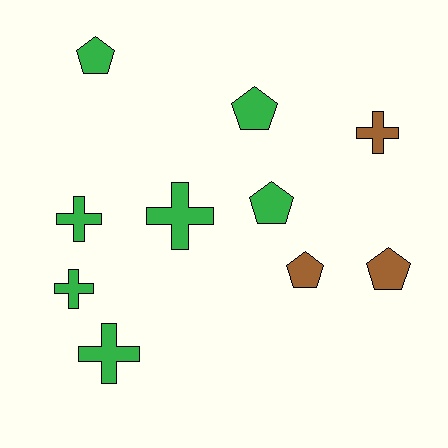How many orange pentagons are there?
There are no orange pentagons.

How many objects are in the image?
There are 10 objects.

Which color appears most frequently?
Green, with 7 objects.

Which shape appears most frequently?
Cross, with 5 objects.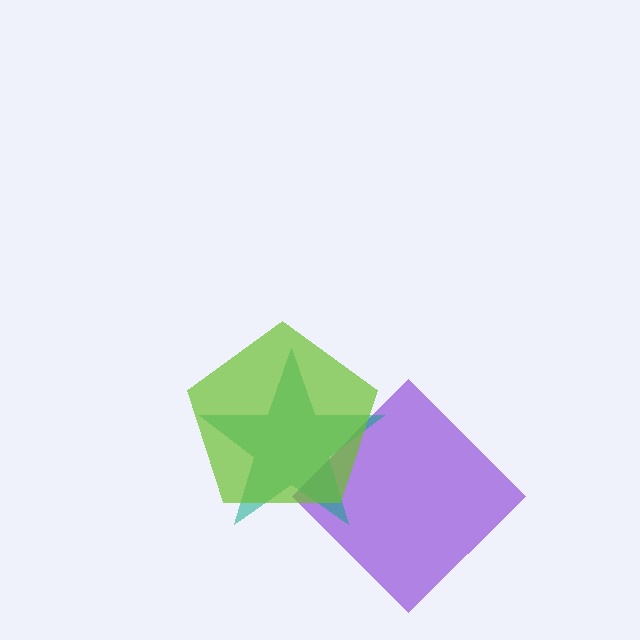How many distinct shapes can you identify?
There are 3 distinct shapes: a purple diamond, a teal star, a lime pentagon.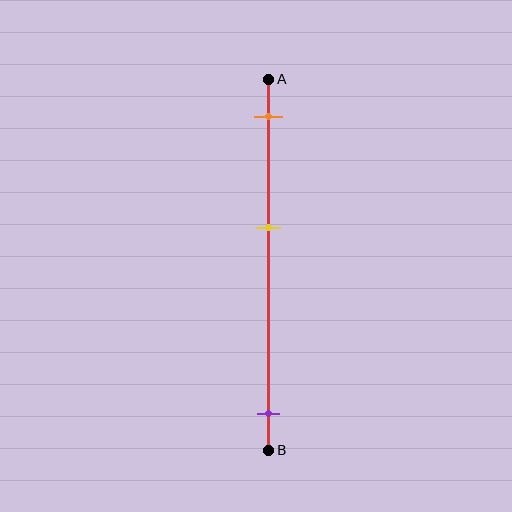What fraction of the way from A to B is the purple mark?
The purple mark is approximately 90% (0.9) of the way from A to B.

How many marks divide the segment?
There are 3 marks dividing the segment.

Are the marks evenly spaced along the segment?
No, the marks are not evenly spaced.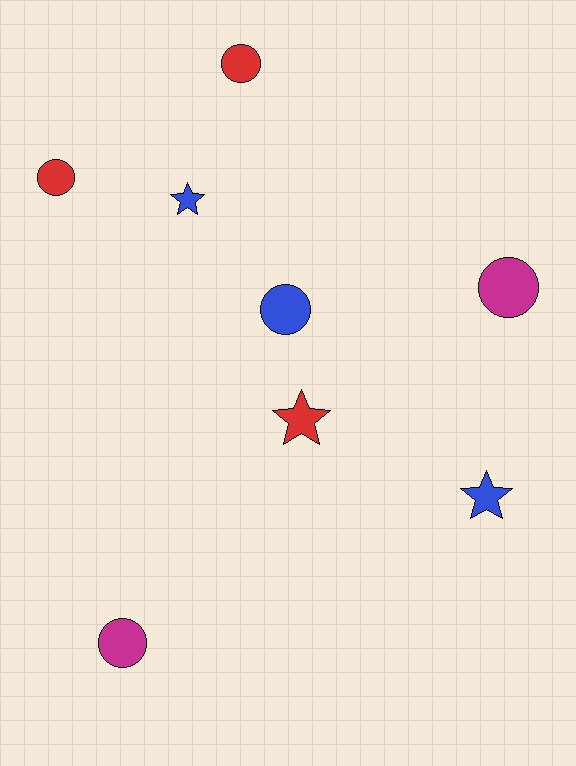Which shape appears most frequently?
Circle, with 5 objects.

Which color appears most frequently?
Red, with 3 objects.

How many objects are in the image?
There are 8 objects.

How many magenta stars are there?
There are no magenta stars.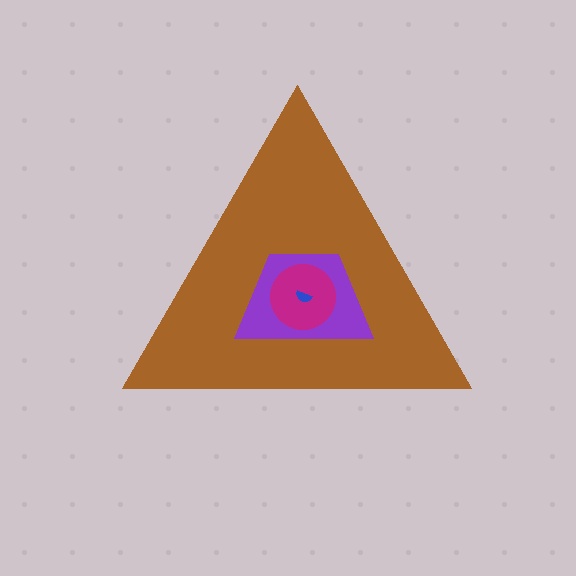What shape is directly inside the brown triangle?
The purple trapezoid.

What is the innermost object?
The blue semicircle.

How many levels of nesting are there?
4.